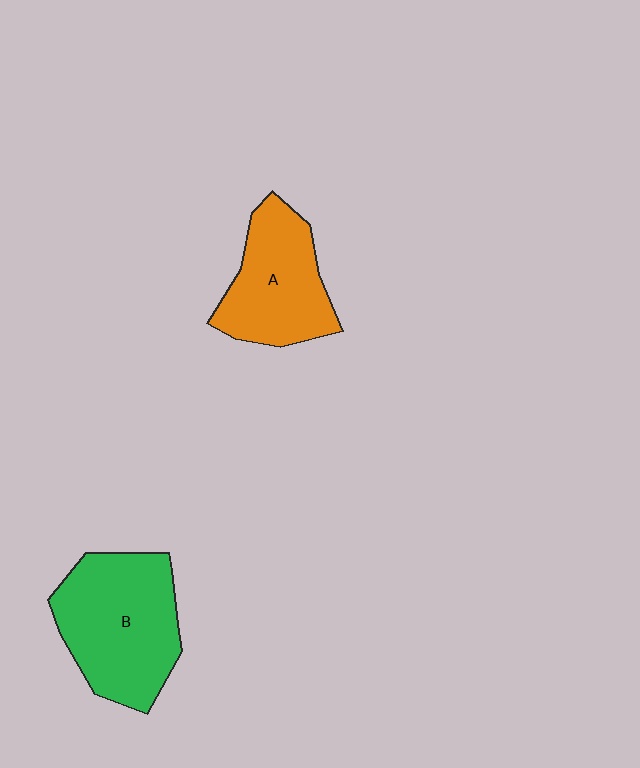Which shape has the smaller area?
Shape A (orange).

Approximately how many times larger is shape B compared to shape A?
Approximately 1.3 times.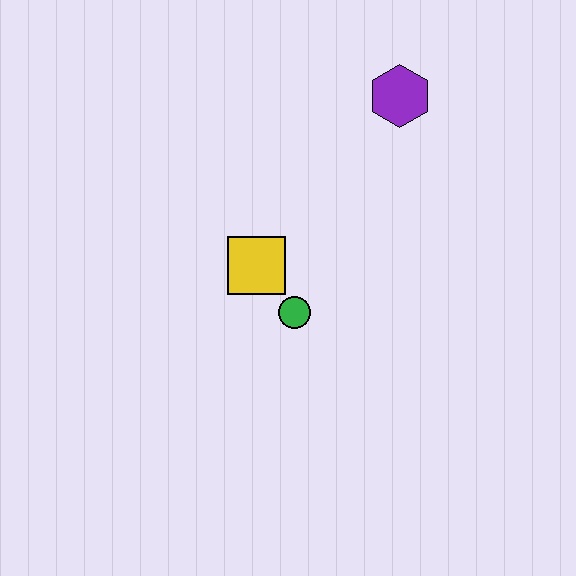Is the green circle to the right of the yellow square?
Yes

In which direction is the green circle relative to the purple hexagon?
The green circle is below the purple hexagon.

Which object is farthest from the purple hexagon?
The green circle is farthest from the purple hexagon.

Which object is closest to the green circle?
The yellow square is closest to the green circle.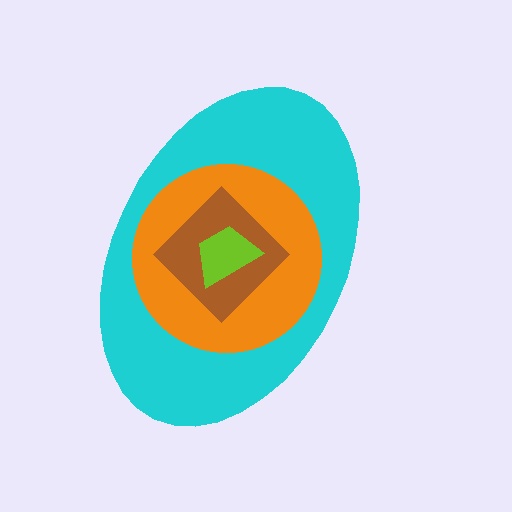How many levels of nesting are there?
4.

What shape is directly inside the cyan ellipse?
The orange circle.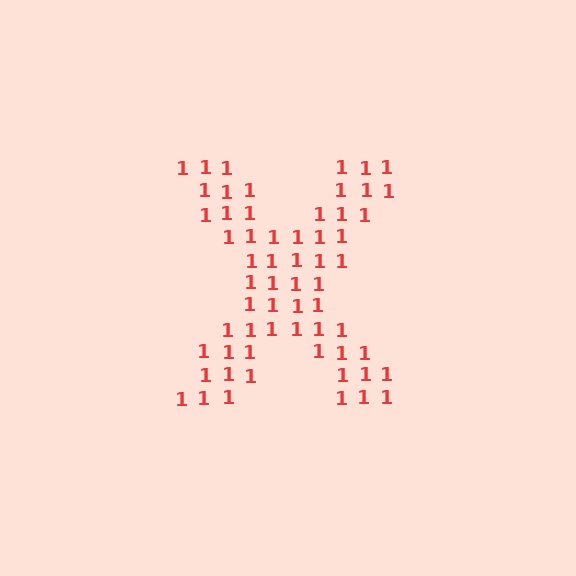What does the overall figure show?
The overall figure shows the letter X.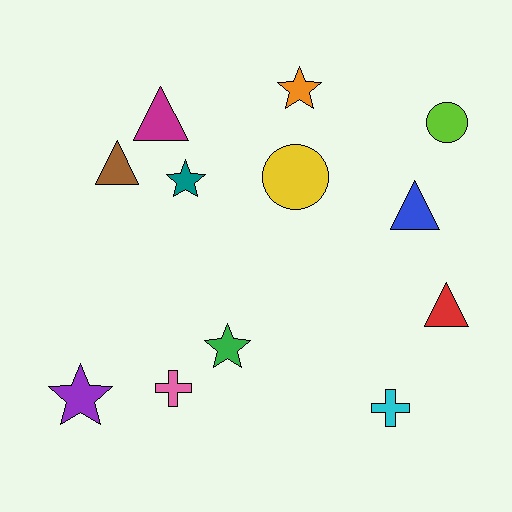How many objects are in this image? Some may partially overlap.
There are 12 objects.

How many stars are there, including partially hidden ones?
There are 4 stars.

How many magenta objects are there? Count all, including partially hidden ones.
There is 1 magenta object.